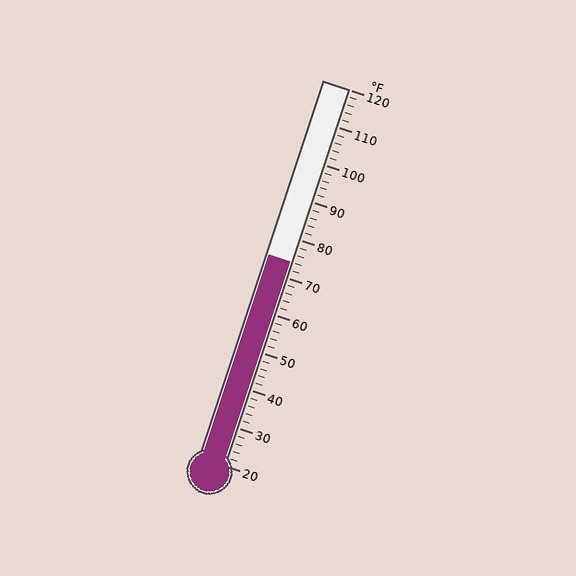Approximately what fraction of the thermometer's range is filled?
The thermometer is filled to approximately 55% of its range.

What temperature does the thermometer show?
The thermometer shows approximately 74°F.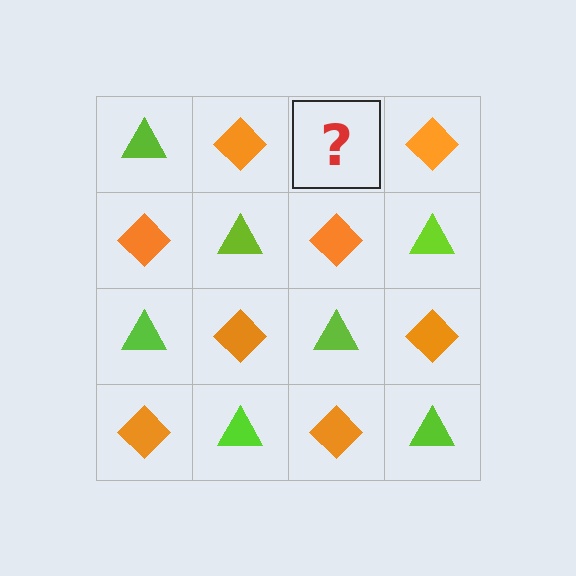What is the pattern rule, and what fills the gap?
The rule is that it alternates lime triangle and orange diamond in a checkerboard pattern. The gap should be filled with a lime triangle.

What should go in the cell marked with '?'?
The missing cell should contain a lime triangle.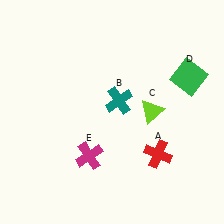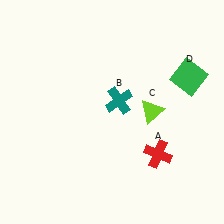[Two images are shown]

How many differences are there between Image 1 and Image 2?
There is 1 difference between the two images.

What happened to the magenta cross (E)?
The magenta cross (E) was removed in Image 2. It was in the bottom-left area of Image 1.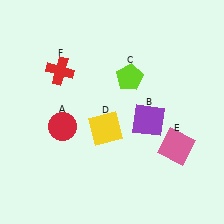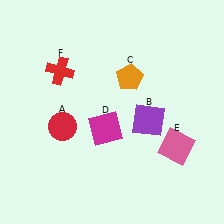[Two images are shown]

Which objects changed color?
C changed from lime to orange. D changed from yellow to magenta.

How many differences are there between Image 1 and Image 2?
There are 2 differences between the two images.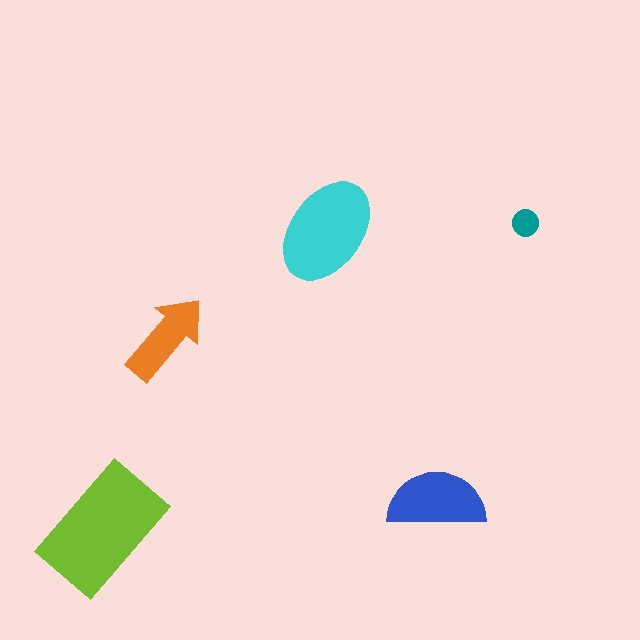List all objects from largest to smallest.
The lime rectangle, the cyan ellipse, the blue semicircle, the orange arrow, the teal circle.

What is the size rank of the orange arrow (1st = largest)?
4th.